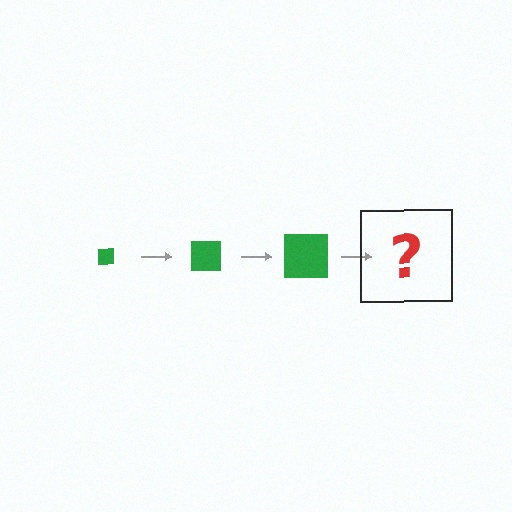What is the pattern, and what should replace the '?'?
The pattern is that the square gets progressively larger each step. The '?' should be a green square, larger than the previous one.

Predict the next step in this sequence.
The next step is a green square, larger than the previous one.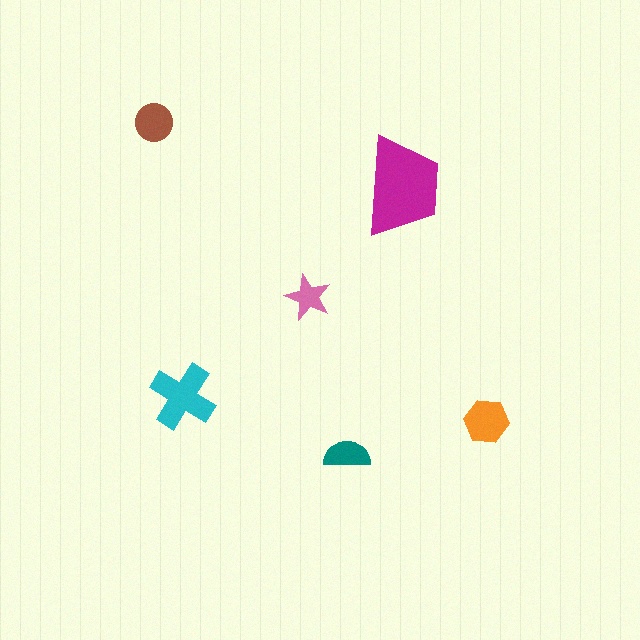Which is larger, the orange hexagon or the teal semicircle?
The orange hexagon.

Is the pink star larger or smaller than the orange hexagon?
Smaller.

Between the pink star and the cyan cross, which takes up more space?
The cyan cross.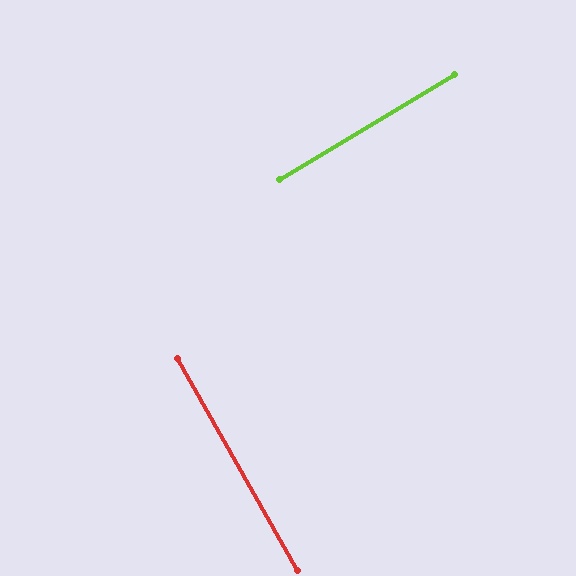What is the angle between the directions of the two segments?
Approximately 89 degrees.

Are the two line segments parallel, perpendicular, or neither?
Perpendicular — they meet at approximately 89°.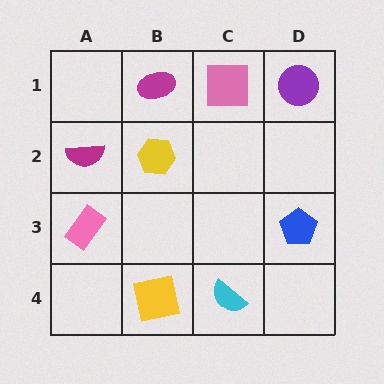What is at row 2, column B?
A yellow hexagon.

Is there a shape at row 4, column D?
No, that cell is empty.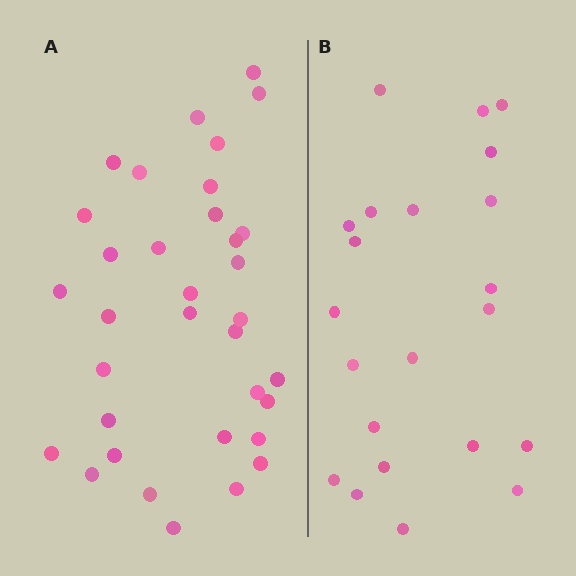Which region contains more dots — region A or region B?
Region A (the left region) has more dots.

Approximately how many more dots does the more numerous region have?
Region A has roughly 12 or so more dots than region B.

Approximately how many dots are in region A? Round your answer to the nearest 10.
About 30 dots. (The exact count is 34, which rounds to 30.)